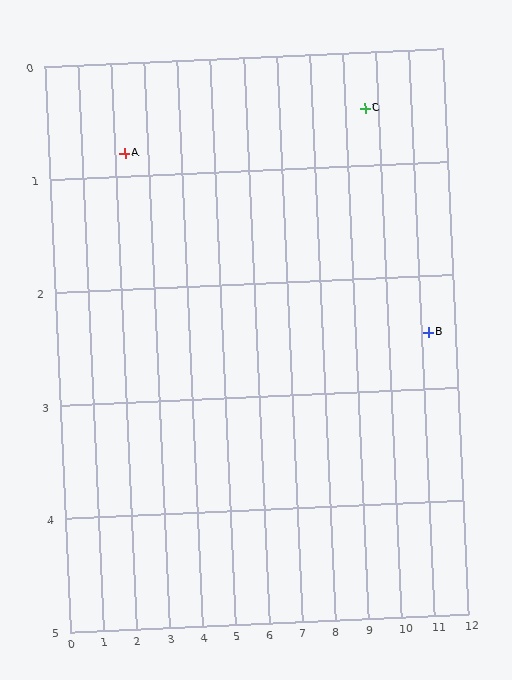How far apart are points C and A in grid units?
Points C and A are about 7.3 grid units apart.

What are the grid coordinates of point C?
Point C is at approximately (9.6, 0.5).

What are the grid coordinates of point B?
Point B is at approximately (11.2, 2.5).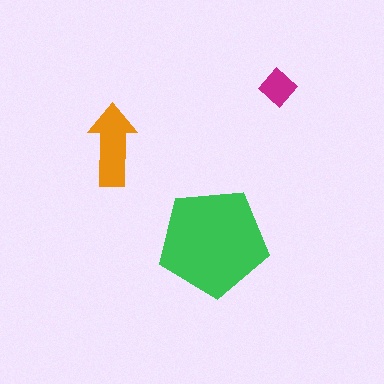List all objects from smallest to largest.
The magenta diamond, the orange arrow, the green pentagon.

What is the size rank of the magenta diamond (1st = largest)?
3rd.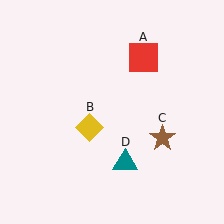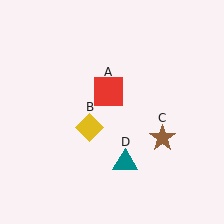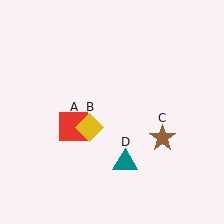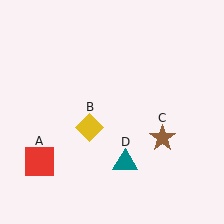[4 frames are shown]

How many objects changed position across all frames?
1 object changed position: red square (object A).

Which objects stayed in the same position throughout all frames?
Yellow diamond (object B) and brown star (object C) and teal triangle (object D) remained stationary.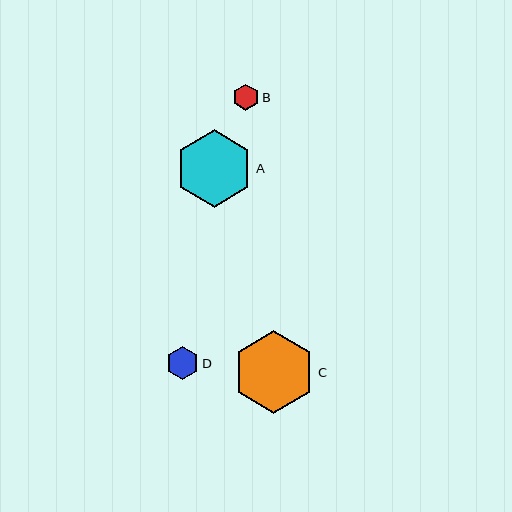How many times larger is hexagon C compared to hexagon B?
Hexagon C is approximately 3.1 times the size of hexagon B.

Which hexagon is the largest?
Hexagon C is the largest with a size of approximately 82 pixels.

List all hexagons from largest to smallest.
From largest to smallest: C, A, D, B.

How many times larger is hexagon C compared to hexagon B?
Hexagon C is approximately 3.1 times the size of hexagon B.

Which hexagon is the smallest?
Hexagon B is the smallest with a size of approximately 26 pixels.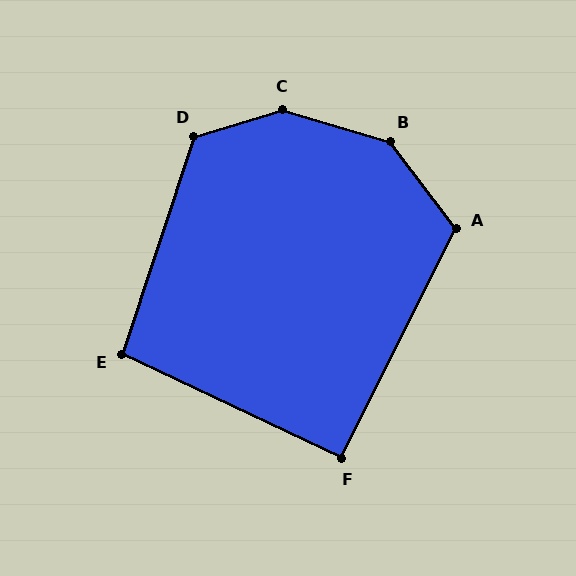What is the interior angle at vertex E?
Approximately 97 degrees (obtuse).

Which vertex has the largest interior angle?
C, at approximately 147 degrees.